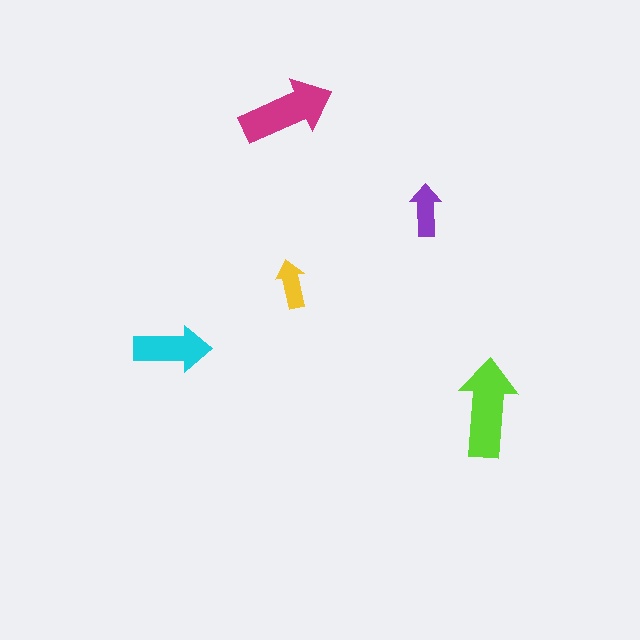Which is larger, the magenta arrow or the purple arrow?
The magenta one.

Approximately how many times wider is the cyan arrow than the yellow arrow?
About 1.5 times wider.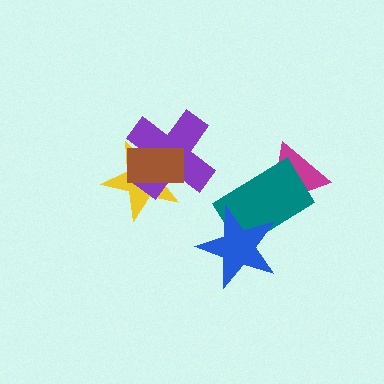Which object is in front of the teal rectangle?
The blue star is in front of the teal rectangle.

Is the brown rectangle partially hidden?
No, no other shape covers it.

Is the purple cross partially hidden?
Yes, it is partially covered by another shape.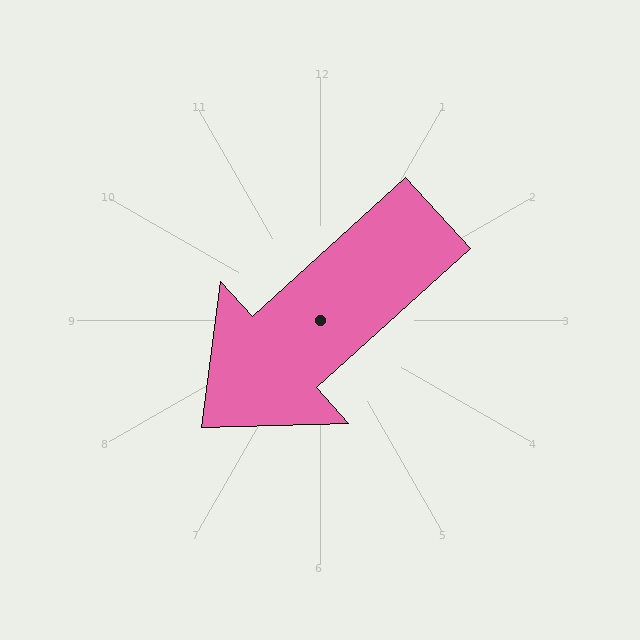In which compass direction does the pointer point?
Southwest.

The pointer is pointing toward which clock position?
Roughly 8 o'clock.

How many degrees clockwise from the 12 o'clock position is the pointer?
Approximately 228 degrees.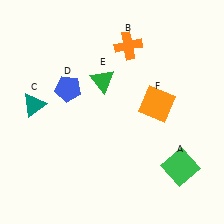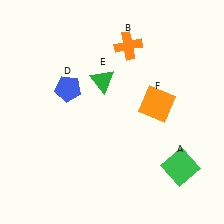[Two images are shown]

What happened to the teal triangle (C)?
The teal triangle (C) was removed in Image 2. It was in the top-left area of Image 1.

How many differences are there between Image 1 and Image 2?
There is 1 difference between the two images.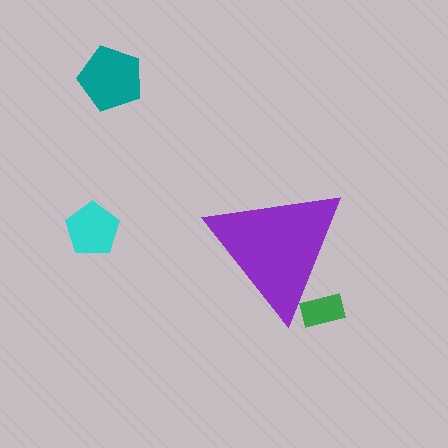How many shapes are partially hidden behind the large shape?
1 shape is partially hidden.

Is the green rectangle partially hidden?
Yes, the green rectangle is partially hidden behind the purple triangle.